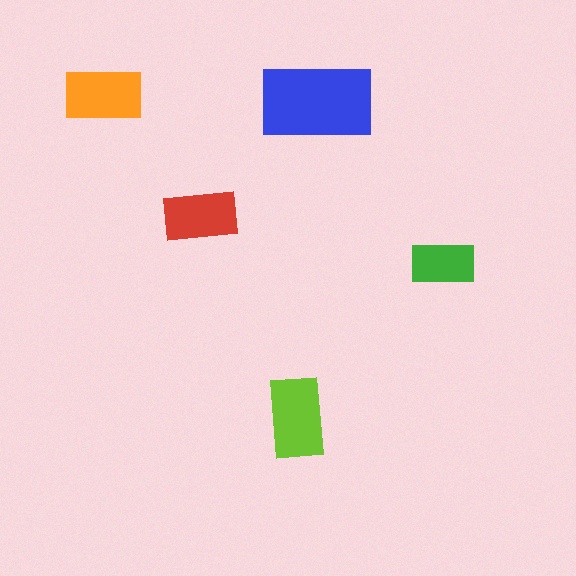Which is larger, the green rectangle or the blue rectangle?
The blue one.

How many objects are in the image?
There are 5 objects in the image.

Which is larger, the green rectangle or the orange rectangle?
The orange one.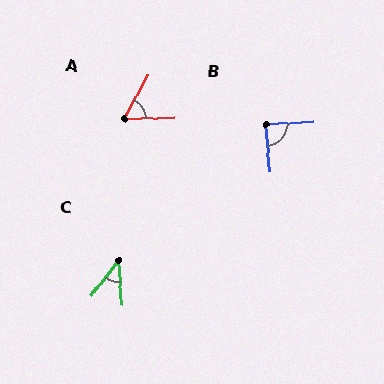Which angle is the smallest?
C, at approximately 41 degrees.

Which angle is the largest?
B, at approximately 88 degrees.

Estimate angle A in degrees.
Approximately 61 degrees.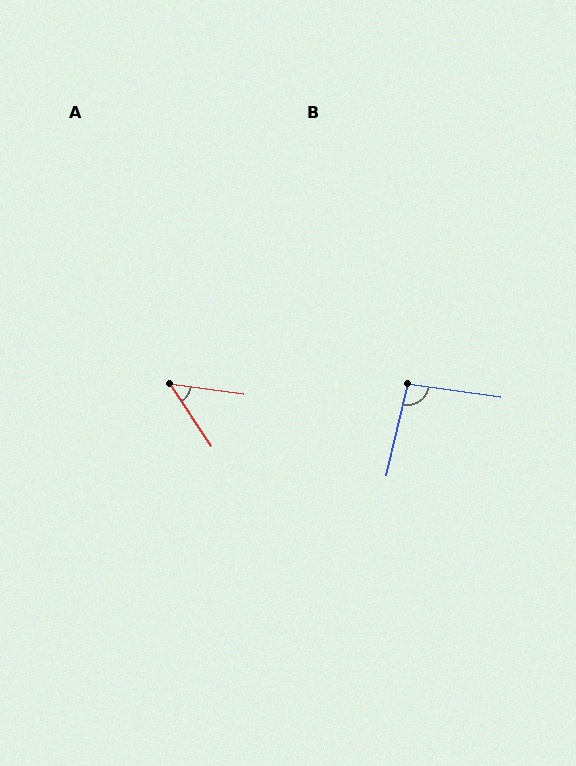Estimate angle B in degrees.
Approximately 95 degrees.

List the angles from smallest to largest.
A (48°), B (95°).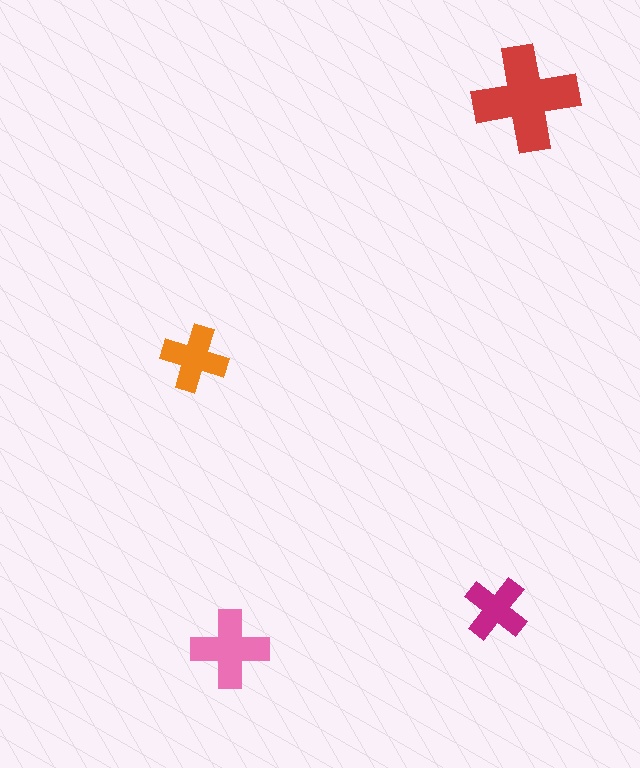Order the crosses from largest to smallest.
the red one, the pink one, the orange one, the magenta one.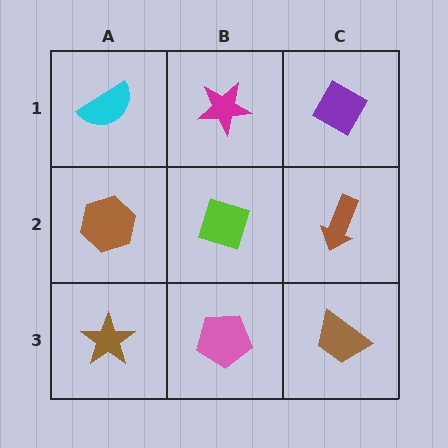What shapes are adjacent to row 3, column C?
A brown arrow (row 2, column C), a pink pentagon (row 3, column B).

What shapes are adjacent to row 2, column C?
A purple diamond (row 1, column C), a brown trapezoid (row 3, column C), a lime diamond (row 2, column B).